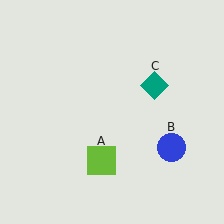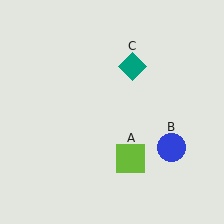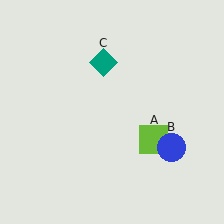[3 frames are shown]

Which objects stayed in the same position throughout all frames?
Blue circle (object B) remained stationary.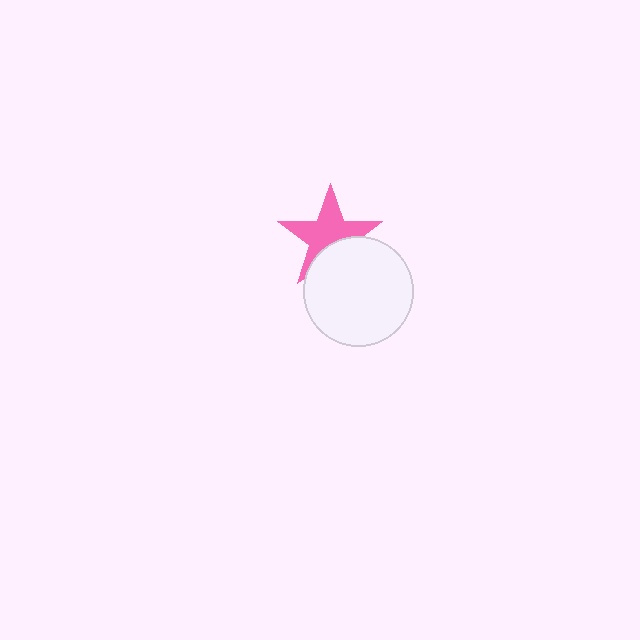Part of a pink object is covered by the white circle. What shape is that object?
It is a star.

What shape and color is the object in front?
The object in front is a white circle.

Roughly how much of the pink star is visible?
Most of it is visible (roughly 67%).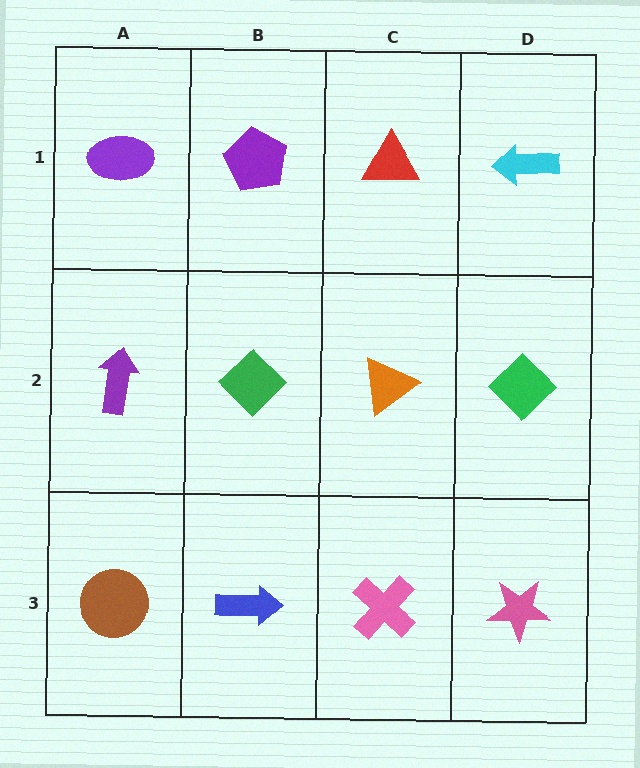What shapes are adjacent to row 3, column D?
A green diamond (row 2, column D), a pink cross (row 3, column C).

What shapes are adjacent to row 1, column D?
A green diamond (row 2, column D), a red triangle (row 1, column C).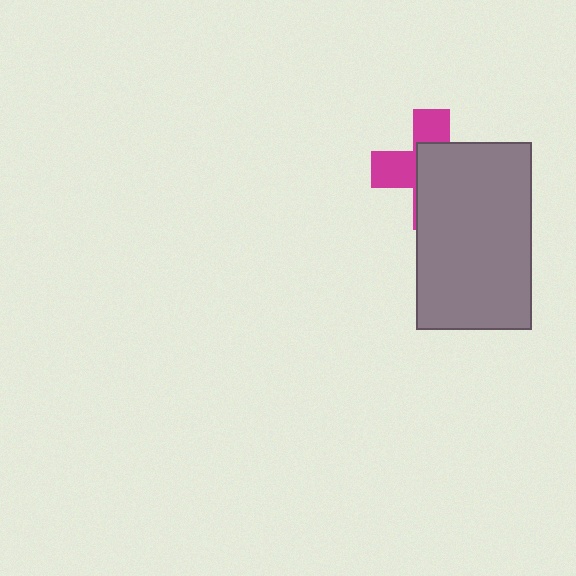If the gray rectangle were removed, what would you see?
You would see the complete magenta cross.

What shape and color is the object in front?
The object in front is a gray rectangle.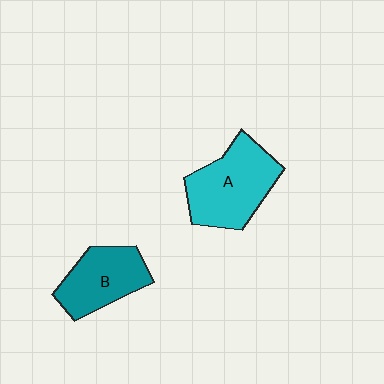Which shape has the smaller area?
Shape B (teal).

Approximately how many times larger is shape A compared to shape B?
Approximately 1.3 times.